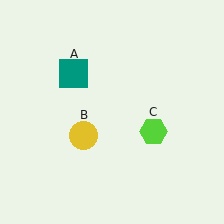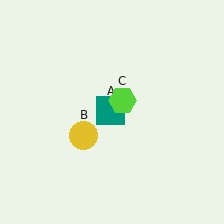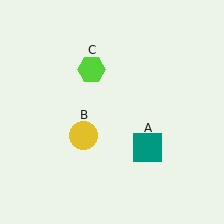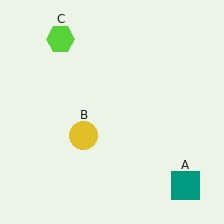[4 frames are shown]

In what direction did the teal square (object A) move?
The teal square (object A) moved down and to the right.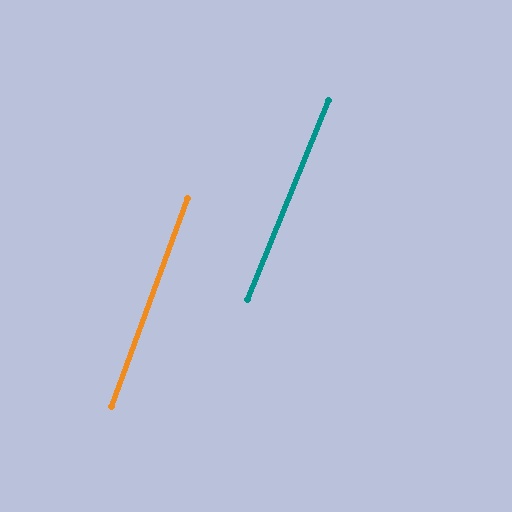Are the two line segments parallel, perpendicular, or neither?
Parallel — their directions differ by only 2.0°.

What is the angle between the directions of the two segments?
Approximately 2 degrees.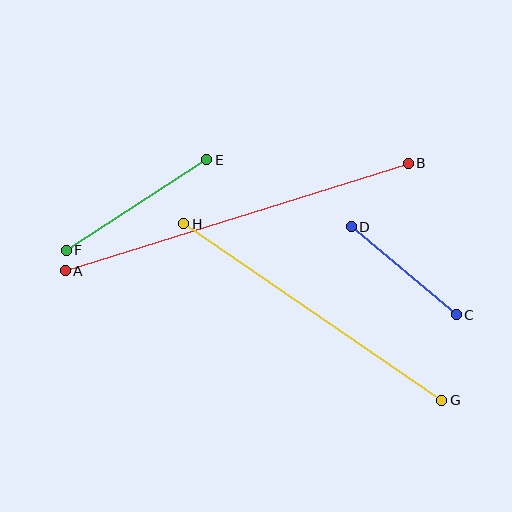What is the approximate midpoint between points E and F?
The midpoint is at approximately (137, 205) pixels.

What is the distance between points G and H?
The distance is approximately 313 pixels.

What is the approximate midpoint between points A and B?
The midpoint is at approximately (237, 217) pixels.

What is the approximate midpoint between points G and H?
The midpoint is at approximately (313, 312) pixels.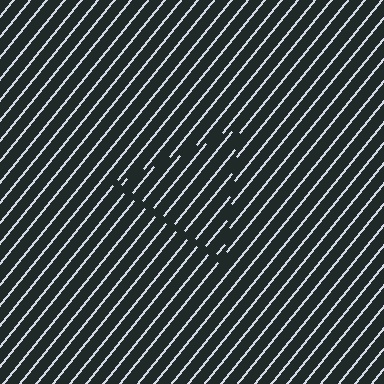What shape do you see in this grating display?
An illusory triangle. The interior of the shape contains the same grating, shifted by half a period — the contour is defined by the phase discontinuity where line-ends from the inner and outer gratings abut.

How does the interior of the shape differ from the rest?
The interior of the shape contains the same grating, shifted by half a period — the contour is defined by the phase discontinuity where line-ends from the inner and outer gratings abut.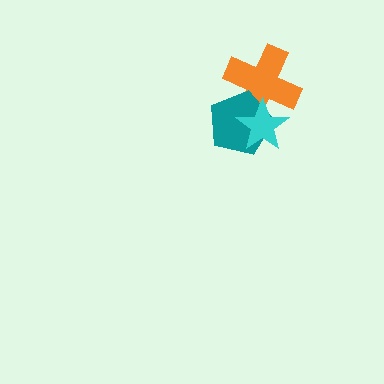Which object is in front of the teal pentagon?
The cyan star is in front of the teal pentagon.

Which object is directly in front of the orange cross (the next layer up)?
The teal pentagon is directly in front of the orange cross.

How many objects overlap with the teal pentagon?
2 objects overlap with the teal pentagon.